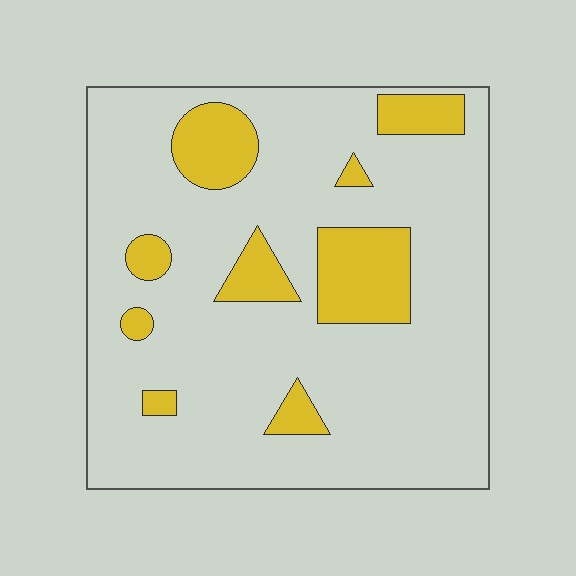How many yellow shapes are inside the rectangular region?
9.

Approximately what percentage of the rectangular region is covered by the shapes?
Approximately 15%.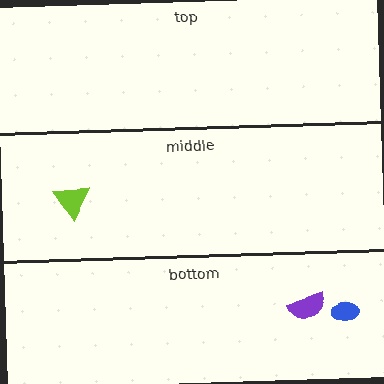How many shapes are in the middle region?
1.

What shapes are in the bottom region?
The blue ellipse, the purple semicircle.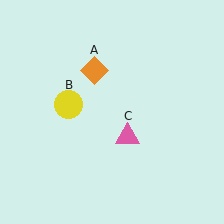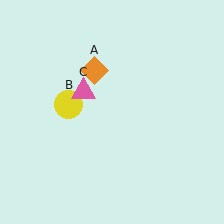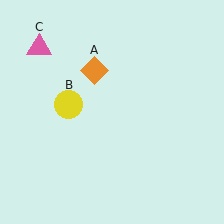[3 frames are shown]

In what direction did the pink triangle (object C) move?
The pink triangle (object C) moved up and to the left.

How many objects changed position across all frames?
1 object changed position: pink triangle (object C).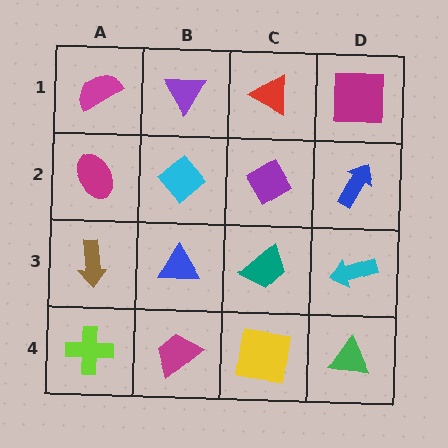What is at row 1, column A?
A magenta semicircle.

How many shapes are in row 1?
4 shapes.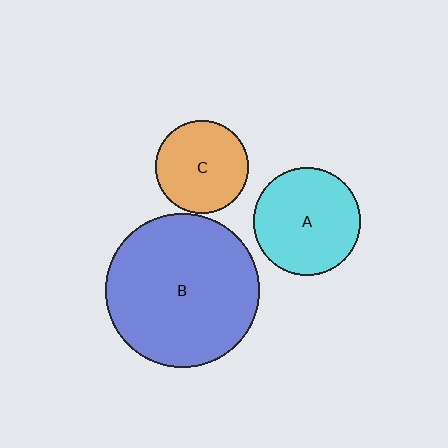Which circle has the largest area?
Circle B (blue).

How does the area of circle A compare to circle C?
Approximately 1.3 times.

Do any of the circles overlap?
No, none of the circles overlap.